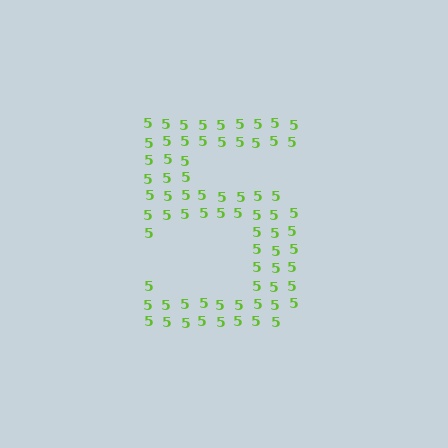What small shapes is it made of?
It is made of small digit 5's.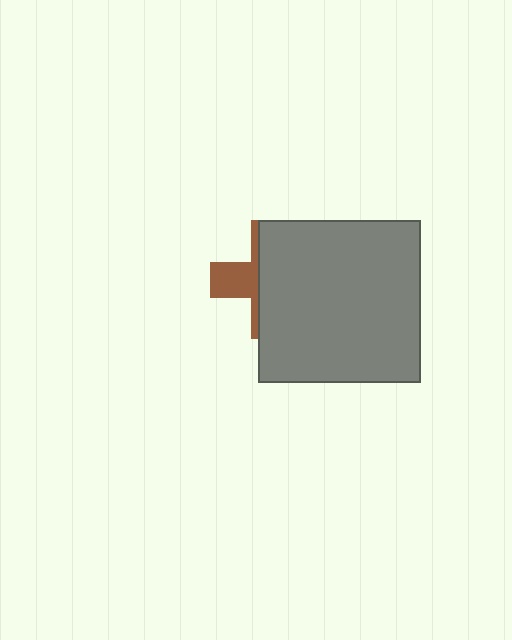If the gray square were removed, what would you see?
You would see the complete brown cross.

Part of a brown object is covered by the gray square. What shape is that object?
It is a cross.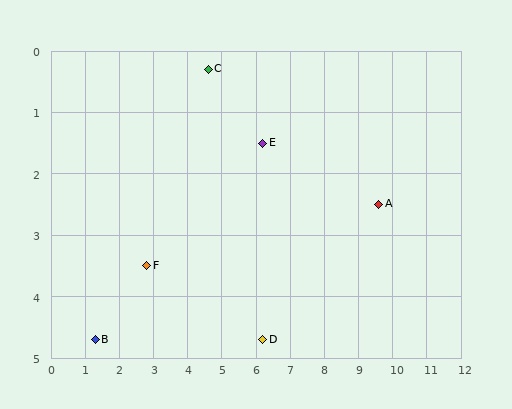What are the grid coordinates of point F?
Point F is at approximately (2.8, 3.5).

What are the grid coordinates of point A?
Point A is at approximately (9.6, 2.5).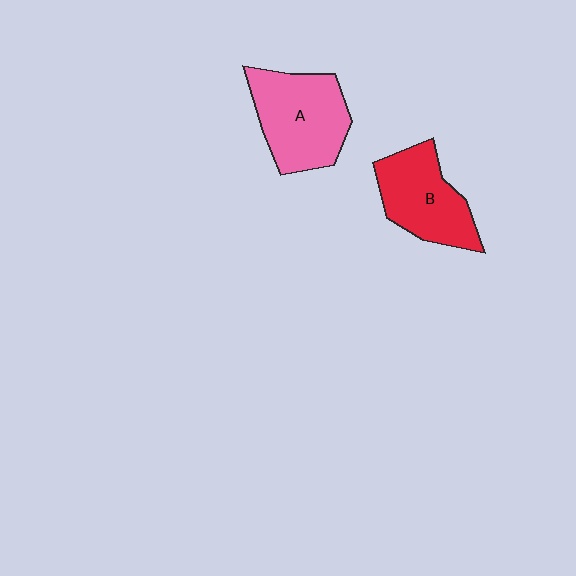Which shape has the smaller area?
Shape B (red).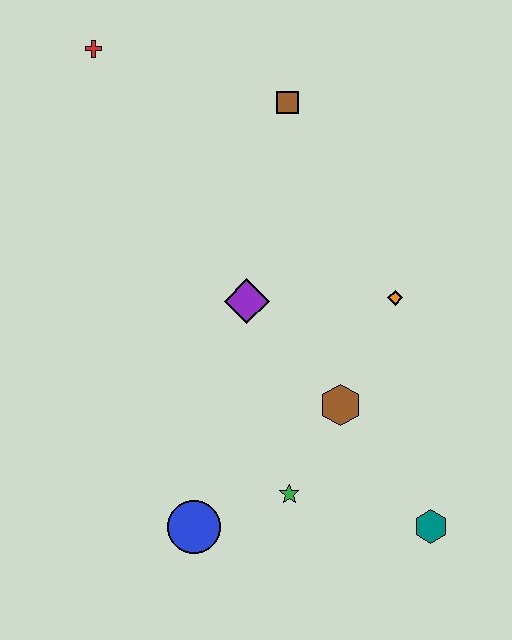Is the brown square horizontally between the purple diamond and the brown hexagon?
Yes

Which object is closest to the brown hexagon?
The green star is closest to the brown hexagon.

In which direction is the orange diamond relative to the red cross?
The orange diamond is to the right of the red cross.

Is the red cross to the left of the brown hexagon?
Yes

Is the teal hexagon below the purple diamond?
Yes